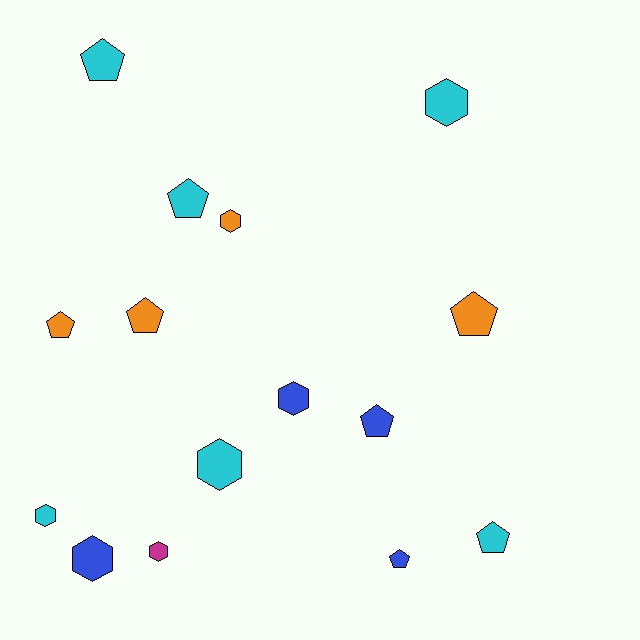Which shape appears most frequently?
Pentagon, with 8 objects.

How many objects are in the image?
There are 15 objects.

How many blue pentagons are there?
There are 2 blue pentagons.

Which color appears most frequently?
Cyan, with 6 objects.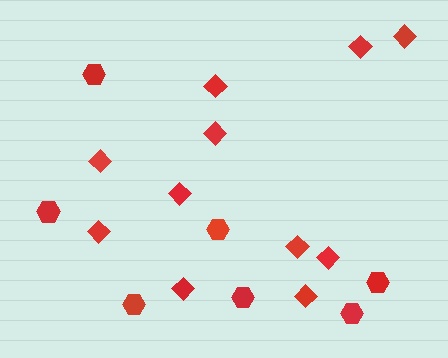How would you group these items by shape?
There are 2 groups: one group of diamonds (11) and one group of hexagons (7).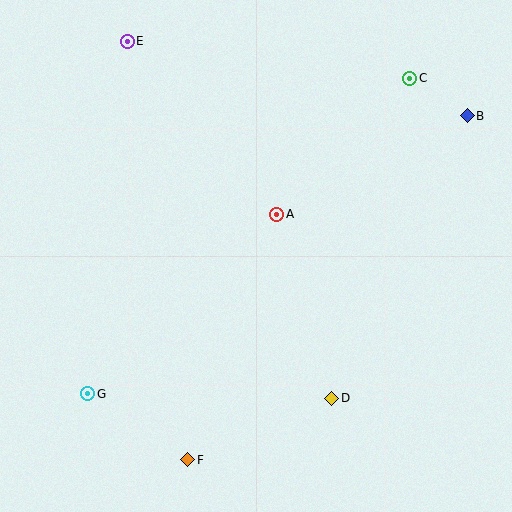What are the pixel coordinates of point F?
Point F is at (188, 460).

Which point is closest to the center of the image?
Point A at (277, 214) is closest to the center.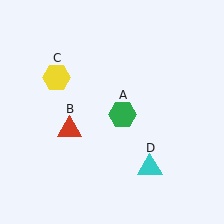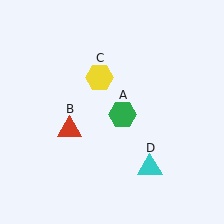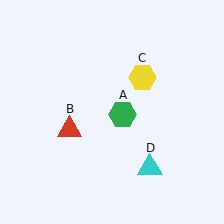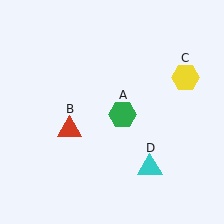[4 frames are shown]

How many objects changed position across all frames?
1 object changed position: yellow hexagon (object C).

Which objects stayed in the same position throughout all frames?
Green hexagon (object A) and red triangle (object B) and cyan triangle (object D) remained stationary.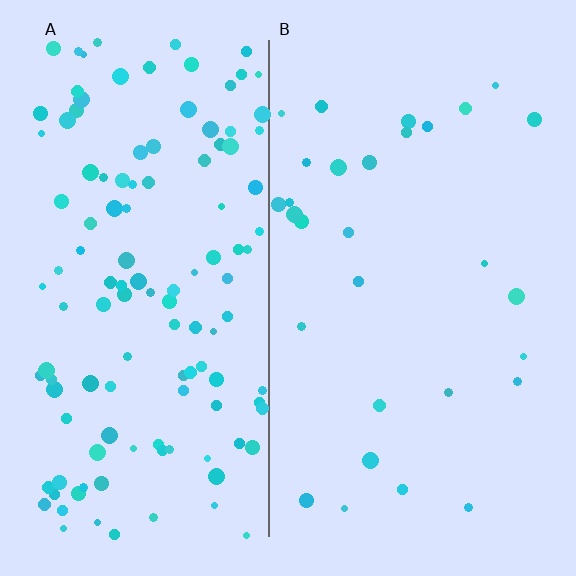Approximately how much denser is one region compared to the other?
Approximately 4.2× — region A over region B.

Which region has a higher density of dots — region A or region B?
A (the left).